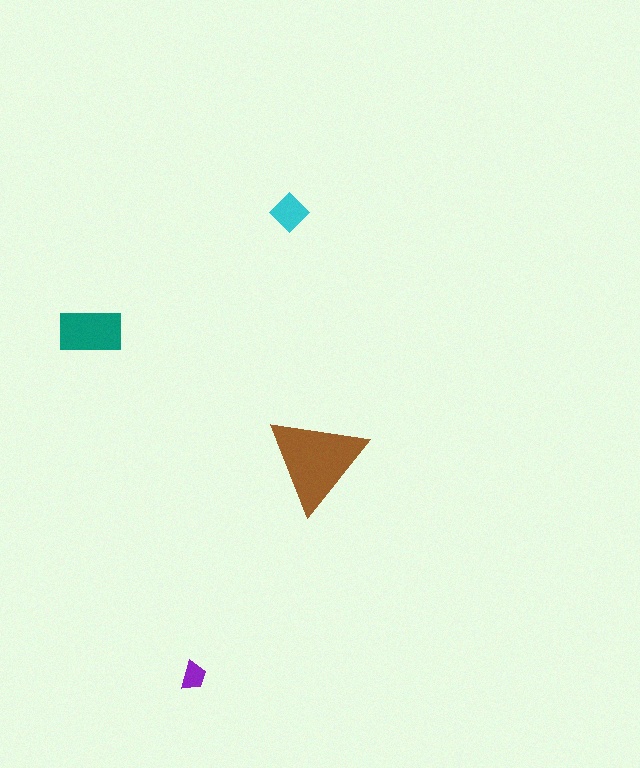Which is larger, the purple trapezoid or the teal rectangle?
The teal rectangle.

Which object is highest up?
The cyan diamond is topmost.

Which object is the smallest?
The purple trapezoid.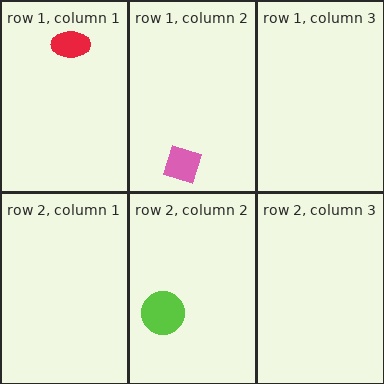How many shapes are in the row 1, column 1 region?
1.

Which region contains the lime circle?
The row 2, column 2 region.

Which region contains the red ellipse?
The row 1, column 1 region.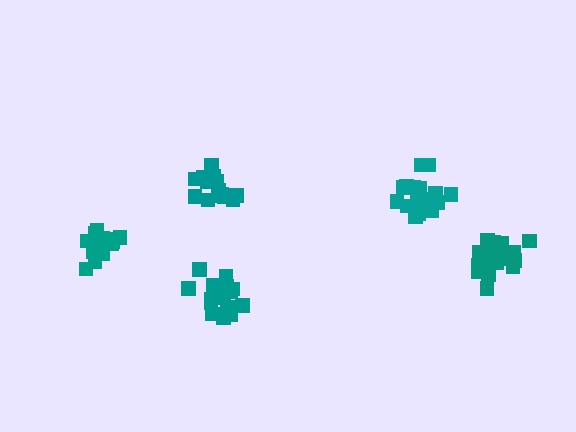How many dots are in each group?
Group 1: 21 dots, Group 2: 16 dots, Group 3: 21 dots, Group 4: 18 dots, Group 5: 16 dots (92 total).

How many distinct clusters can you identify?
There are 5 distinct clusters.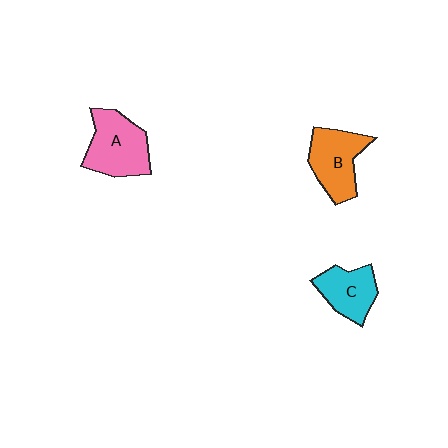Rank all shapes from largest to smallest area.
From largest to smallest: A (pink), B (orange), C (cyan).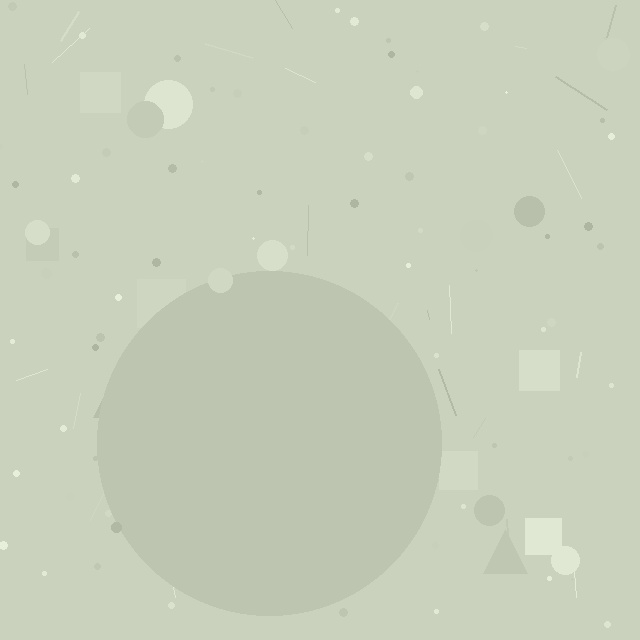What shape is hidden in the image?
A circle is hidden in the image.